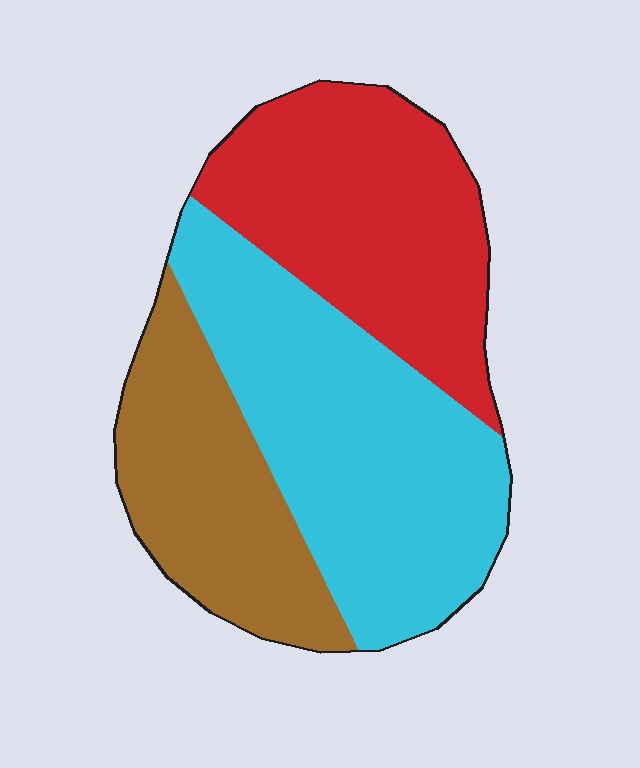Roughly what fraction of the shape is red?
Red covers 33% of the shape.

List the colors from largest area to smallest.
From largest to smallest: cyan, red, brown.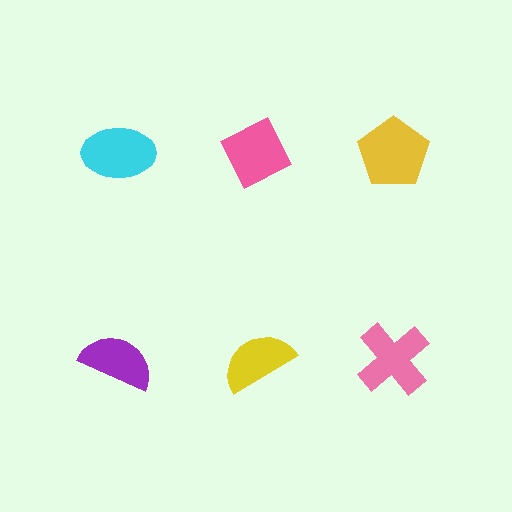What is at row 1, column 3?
A yellow pentagon.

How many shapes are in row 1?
3 shapes.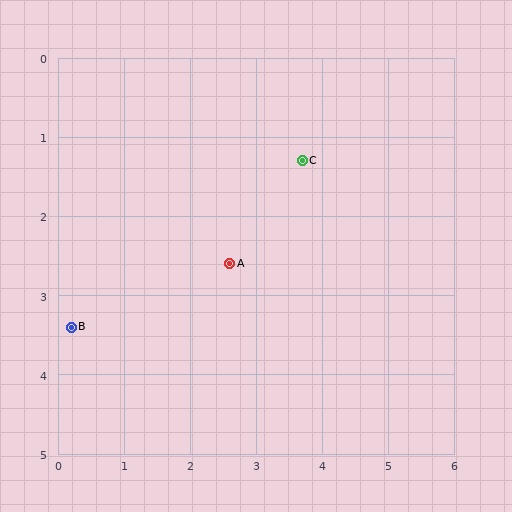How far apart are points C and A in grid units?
Points C and A are about 1.7 grid units apart.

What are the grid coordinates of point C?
Point C is at approximately (3.7, 1.3).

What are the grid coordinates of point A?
Point A is at approximately (2.6, 2.6).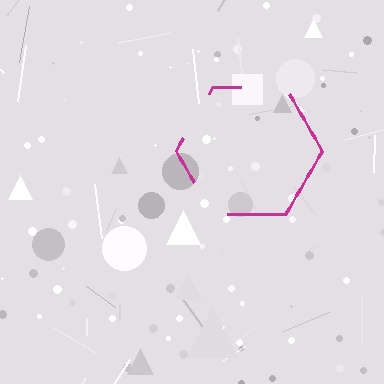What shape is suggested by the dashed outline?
The dashed outline suggests a hexagon.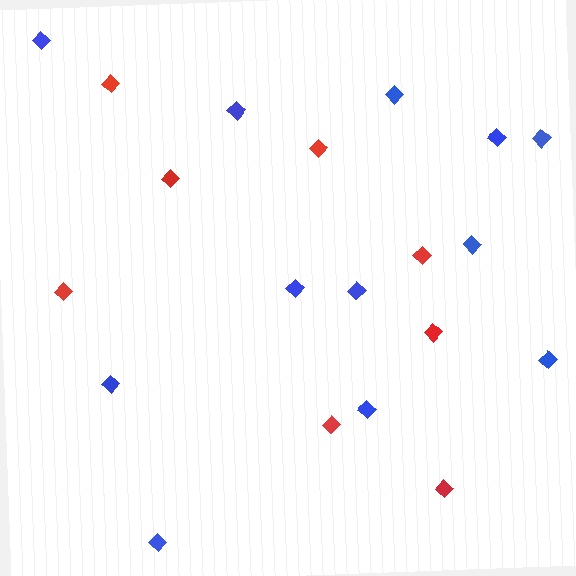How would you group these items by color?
There are 2 groups: one group of blue diamonds (12) and one group of red diamonds (8).